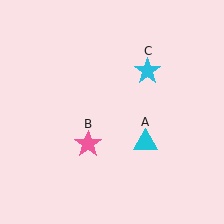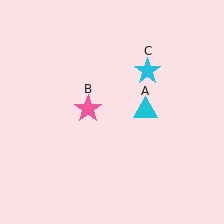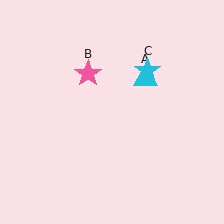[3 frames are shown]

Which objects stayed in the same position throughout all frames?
Cyan star (object C) remained stationary.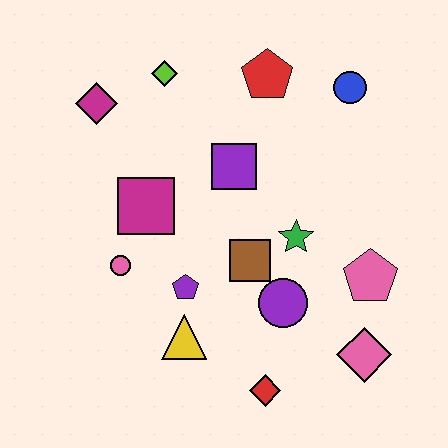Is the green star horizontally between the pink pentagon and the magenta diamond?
Yes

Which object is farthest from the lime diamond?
The pink diamond is farthest from the lime diamond.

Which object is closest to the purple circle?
The brown square is closest to the purple circle.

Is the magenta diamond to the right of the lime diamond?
No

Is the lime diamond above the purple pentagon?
Yes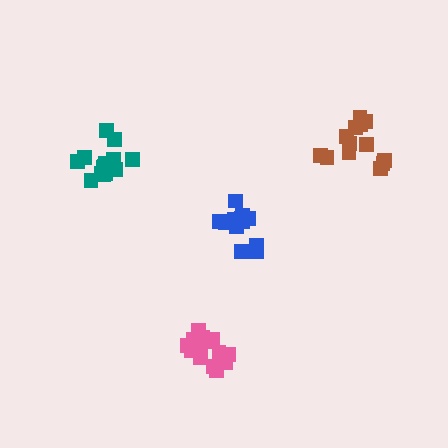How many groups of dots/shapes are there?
There are 4 groups.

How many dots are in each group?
Group 1: 15 dots, Group 2: 13 dots, Group 3: 13 dots, Group 4: 14 dots (55 total).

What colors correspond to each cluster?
The clusters are colored: pink, brown, blue, teal.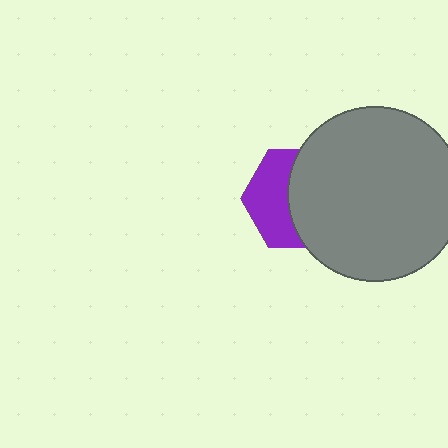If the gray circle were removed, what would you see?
You would see the complete purple hexagon.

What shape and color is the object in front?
The object in front is a gray circle.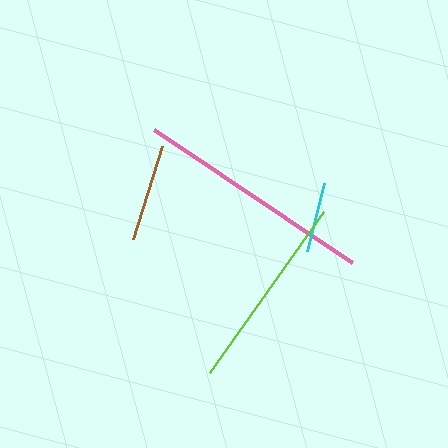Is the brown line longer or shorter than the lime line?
The lime line is longer than the brown line.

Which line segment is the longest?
The pink line is the longest at approximately 239 pixels.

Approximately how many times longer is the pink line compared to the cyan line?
The pink line is approximately 3.4 times the length of the cyan line.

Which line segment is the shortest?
The cyan line is the shortest at approximately 70 pixels.